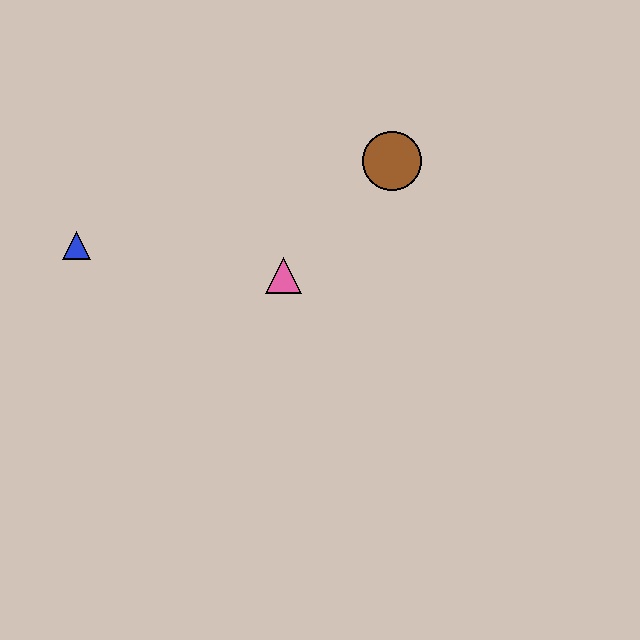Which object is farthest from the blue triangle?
The brown circle is farthest from the blue triangle.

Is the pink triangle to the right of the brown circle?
No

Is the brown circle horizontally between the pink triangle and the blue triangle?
No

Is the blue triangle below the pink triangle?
No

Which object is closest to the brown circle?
The pink triangle is closest to the brown circle.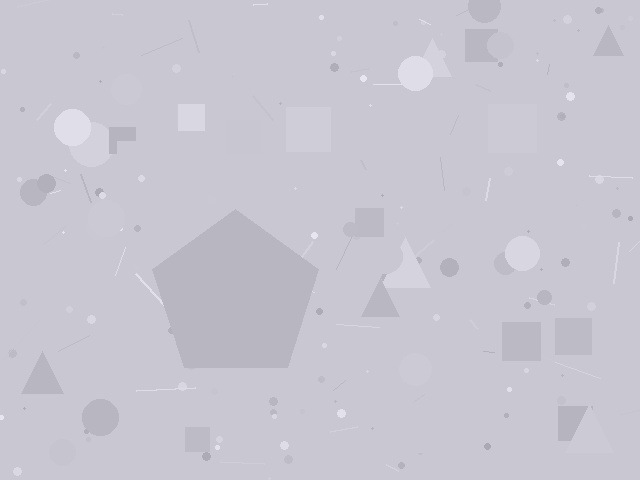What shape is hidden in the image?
A pentagon is hidden in the image.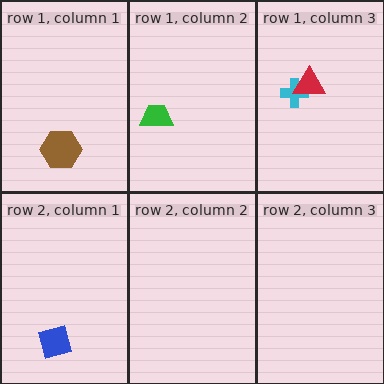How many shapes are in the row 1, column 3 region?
2.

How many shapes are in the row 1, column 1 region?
1.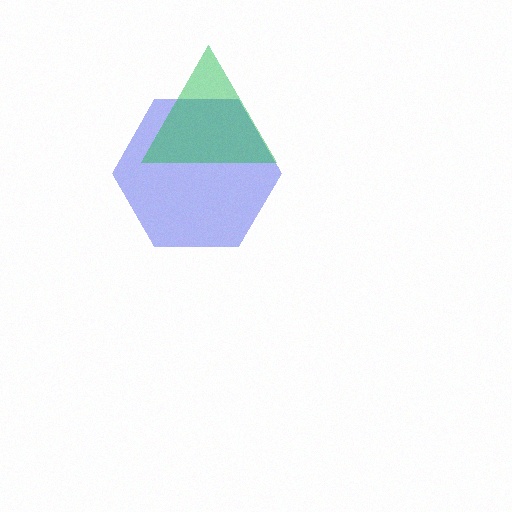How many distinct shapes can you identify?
There are 2 distinct shapes: a blue hexagon, a green triangle.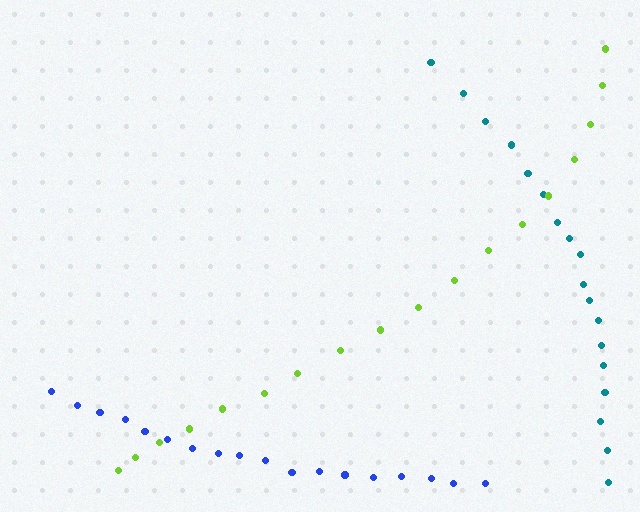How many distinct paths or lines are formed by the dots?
There are 3 distinct paths.